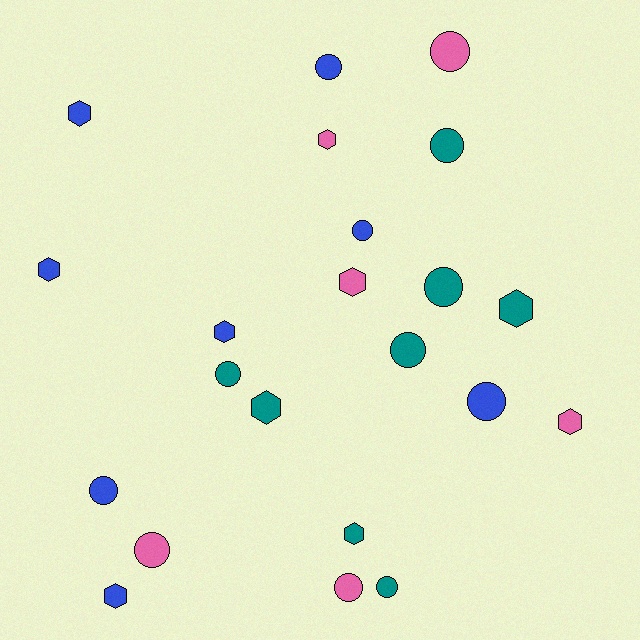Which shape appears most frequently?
Circle, with 12 objects.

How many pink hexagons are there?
There are 3 pink hexagons.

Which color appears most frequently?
Blue, with 8 objects.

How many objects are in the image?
There are 22 objects.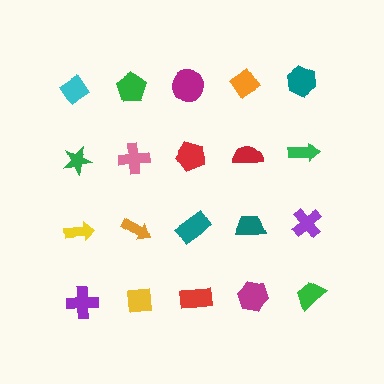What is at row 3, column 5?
A purple cross.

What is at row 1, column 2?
A green pentagon.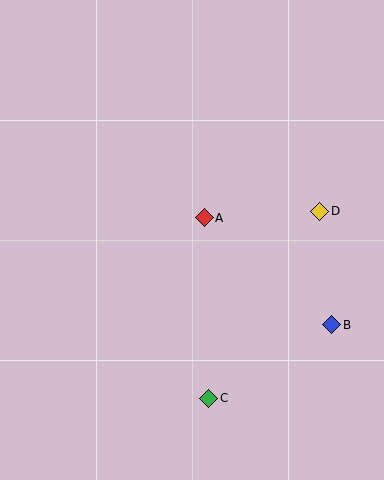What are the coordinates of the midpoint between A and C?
The midpoint between A and C is at (206, 308).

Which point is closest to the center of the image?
Point A at (204, 218) is closest to the center.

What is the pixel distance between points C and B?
The distance between C and B is 143 pixels.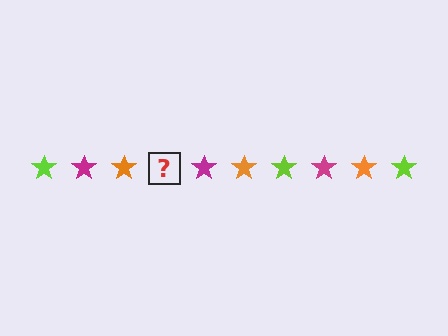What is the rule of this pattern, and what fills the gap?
The rule is that the pattern cycles through lime, magenta, orange stars. The gap should be filled with a lime star.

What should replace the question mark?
The question mark should be replaced with a lime star.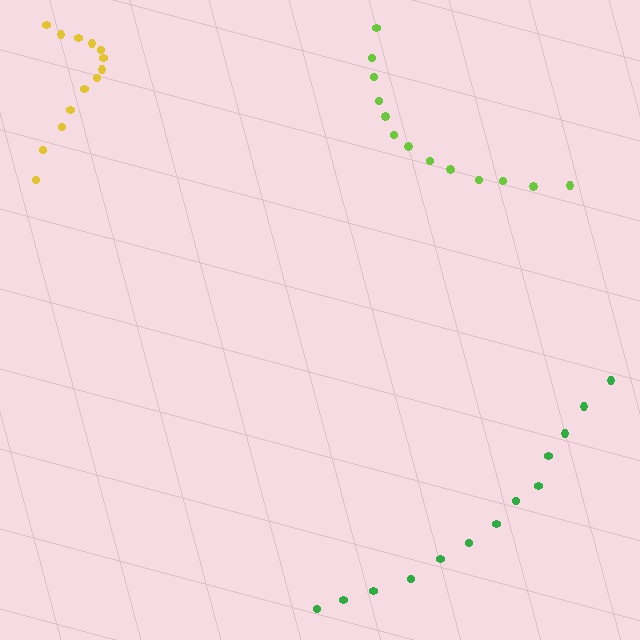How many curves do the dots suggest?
There are 3 distinct paths.